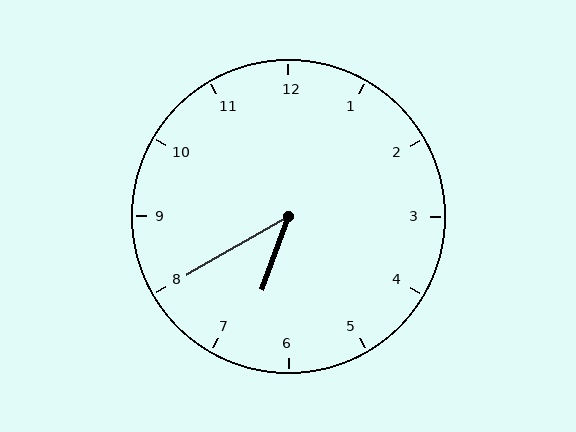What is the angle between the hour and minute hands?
Approximately 40 degrees.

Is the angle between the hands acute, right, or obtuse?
It is acute.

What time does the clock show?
6:40.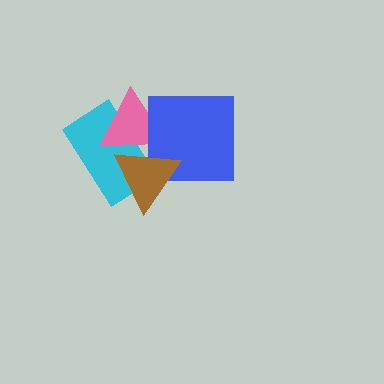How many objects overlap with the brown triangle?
3 objects overlap with the brown triangle.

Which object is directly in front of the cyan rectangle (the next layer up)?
The pink triangle is directly in front of the cyan rectangle.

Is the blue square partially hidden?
Yes, it is partially covered by another shape.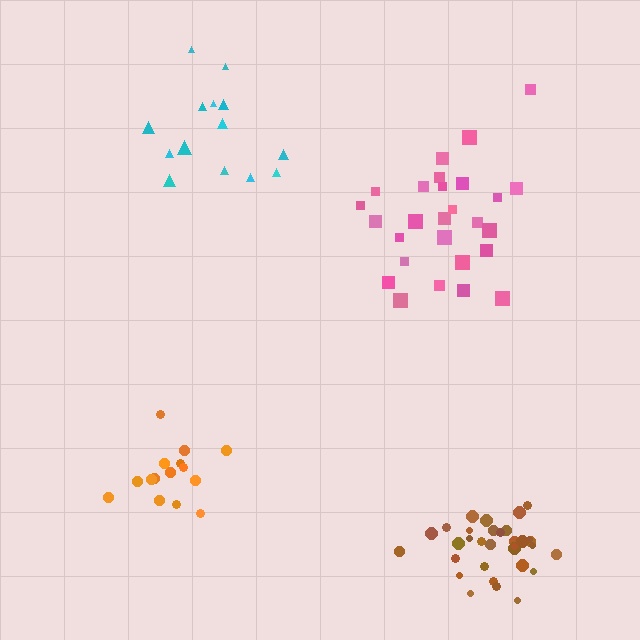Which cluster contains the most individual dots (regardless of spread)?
Brown (34).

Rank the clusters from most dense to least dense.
brown, orange, pink, cyan.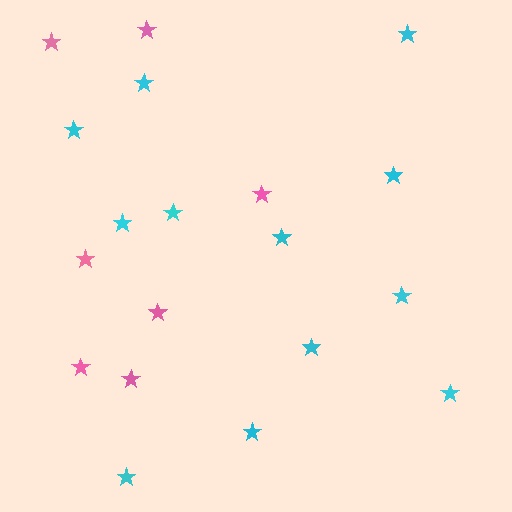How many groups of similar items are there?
There are 2 groups: one group of pink stars (7) and one group of cyan stars (12).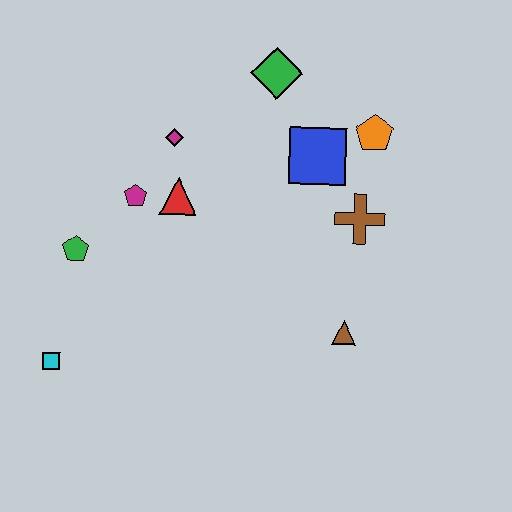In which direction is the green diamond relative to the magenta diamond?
The green diamond is to the right of the magenta diamond.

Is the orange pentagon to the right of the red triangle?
Yes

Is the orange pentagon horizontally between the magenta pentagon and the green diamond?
No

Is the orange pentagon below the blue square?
No